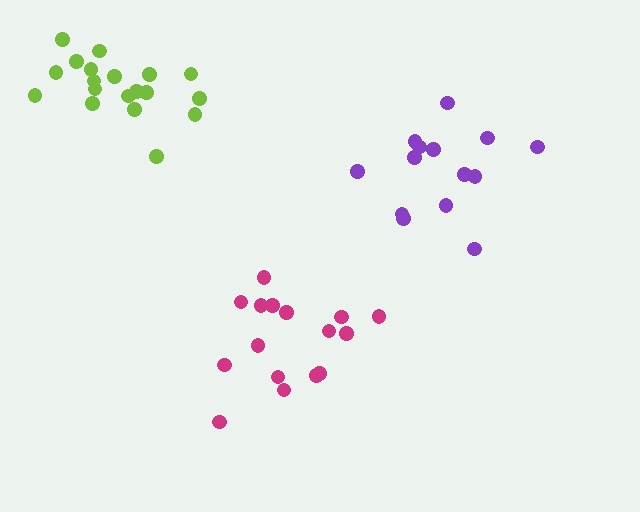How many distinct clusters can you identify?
There are 3 distinct clusters.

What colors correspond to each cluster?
The clusters are colored: lime, magenta, purple.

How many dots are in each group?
Group 1: 19 dots, Group 2: 16 dots, Group 3: 14 dots (49 total).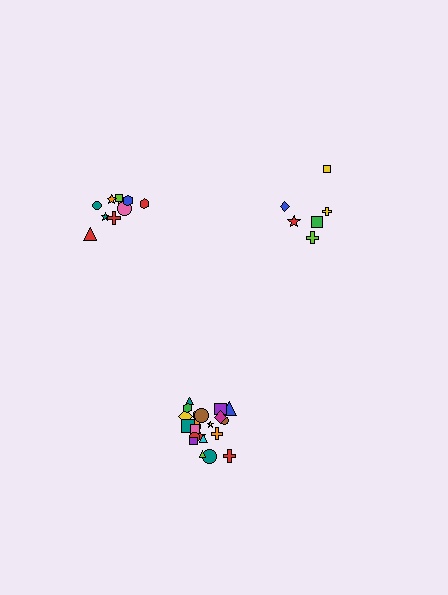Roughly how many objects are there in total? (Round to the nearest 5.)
Roughly 40 objects in total.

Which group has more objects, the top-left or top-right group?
The top-left group.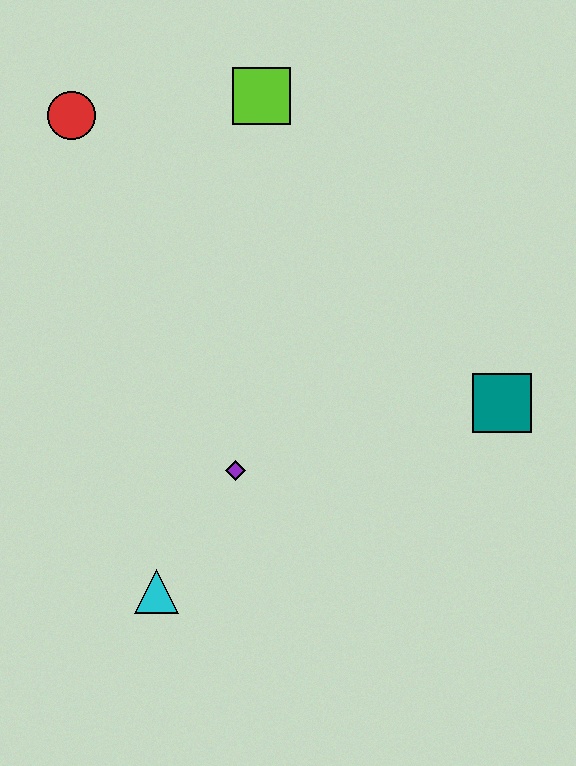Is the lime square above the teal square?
Yes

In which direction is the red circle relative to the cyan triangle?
The red circle is above the cyan triangle.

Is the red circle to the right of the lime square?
No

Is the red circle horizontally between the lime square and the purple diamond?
No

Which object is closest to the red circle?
The lime square is closest to the red circle.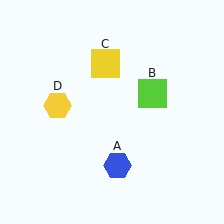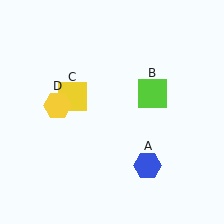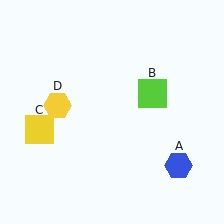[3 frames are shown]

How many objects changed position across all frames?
2 objects changed position: blue hexagon (object A), yellow square (object C).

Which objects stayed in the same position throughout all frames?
Lime square (object B) and yellow hexagon (object D) remained stationary.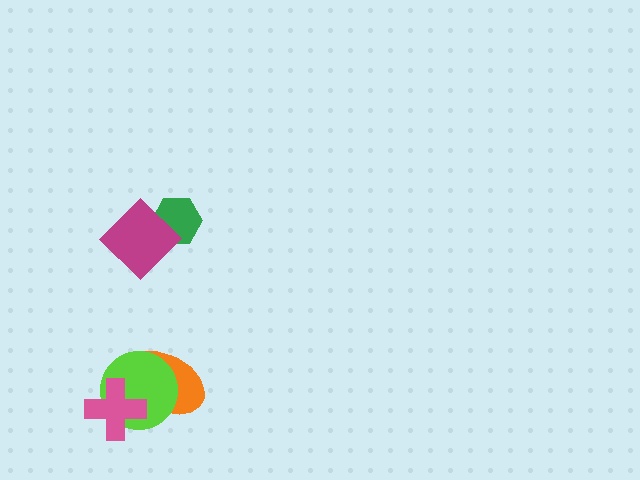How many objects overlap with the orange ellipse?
2 objects overlap with the orange ellipse.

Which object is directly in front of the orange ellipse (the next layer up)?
The lime circle is directly in front of the orange ellipse.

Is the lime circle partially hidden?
Yes, it is partially covered by another shape.